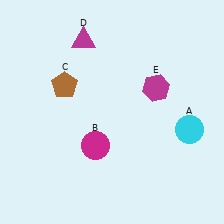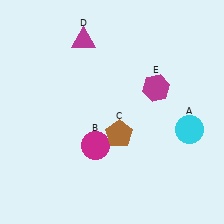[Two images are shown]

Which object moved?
The brown pentagon (C) moved right.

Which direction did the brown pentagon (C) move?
The brown pentagon (C) moved right.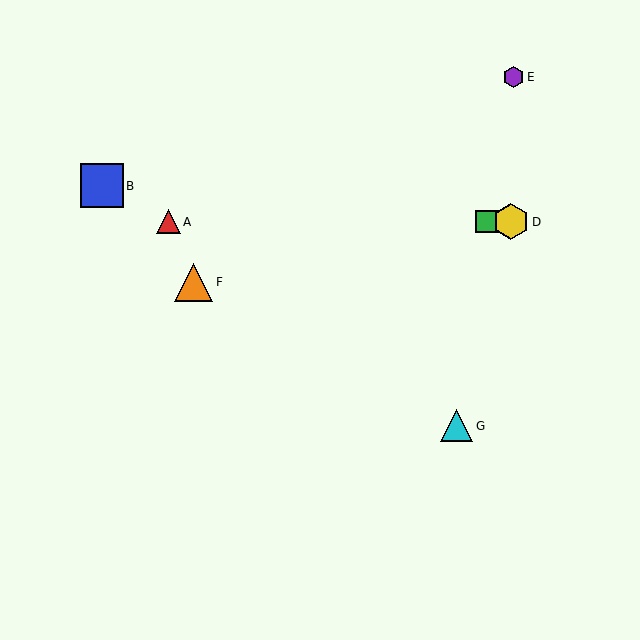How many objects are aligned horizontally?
3 objects (A, C, D) are aligned horizontally.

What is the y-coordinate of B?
Object B is at y≈186.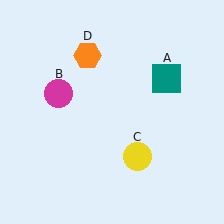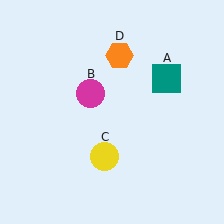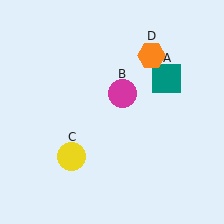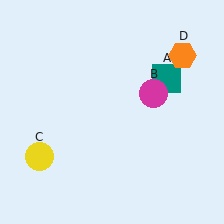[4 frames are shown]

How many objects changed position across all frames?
3 objects changed position: magenta circle (object B), yellow circle (object C), orange hexagon (object D).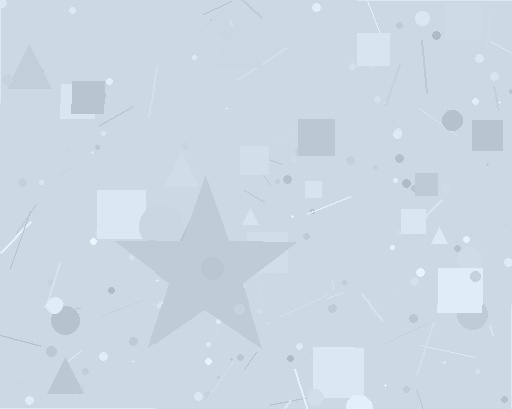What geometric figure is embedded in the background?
A star is embedded in the background.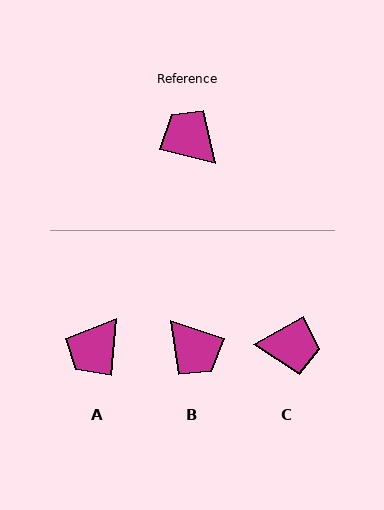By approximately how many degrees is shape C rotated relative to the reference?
Approximately 136 degrees clockwise.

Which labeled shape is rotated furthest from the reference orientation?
B, about 176 degrees away.